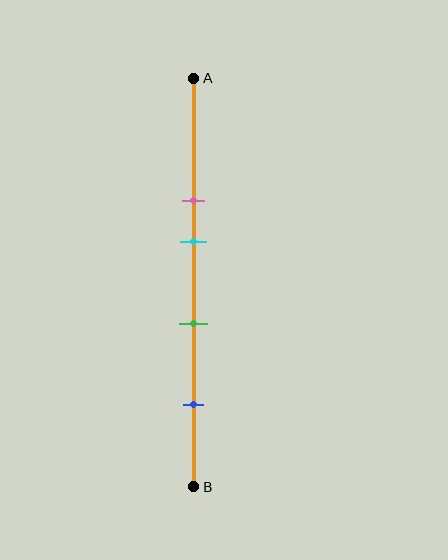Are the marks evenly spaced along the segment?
No, the marks are not evenly spaced.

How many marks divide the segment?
There are 4 marks dividing the segment.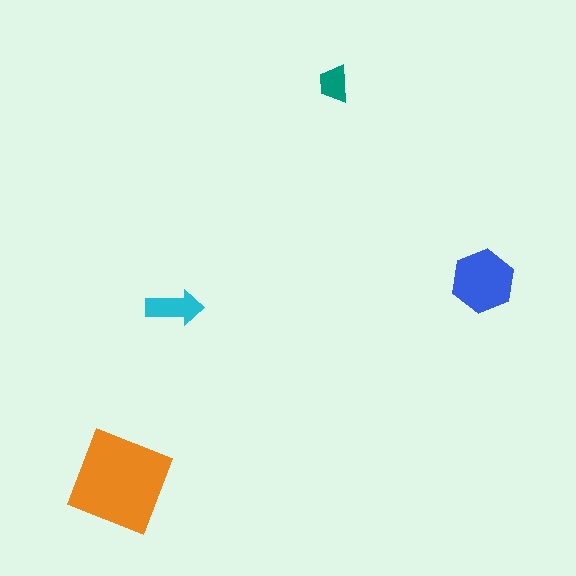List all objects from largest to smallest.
The orange diamond, the blue hexagon, the cyan arrow, the teal trapezoid.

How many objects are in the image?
There are 4 objects in the image.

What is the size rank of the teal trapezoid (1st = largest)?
4th.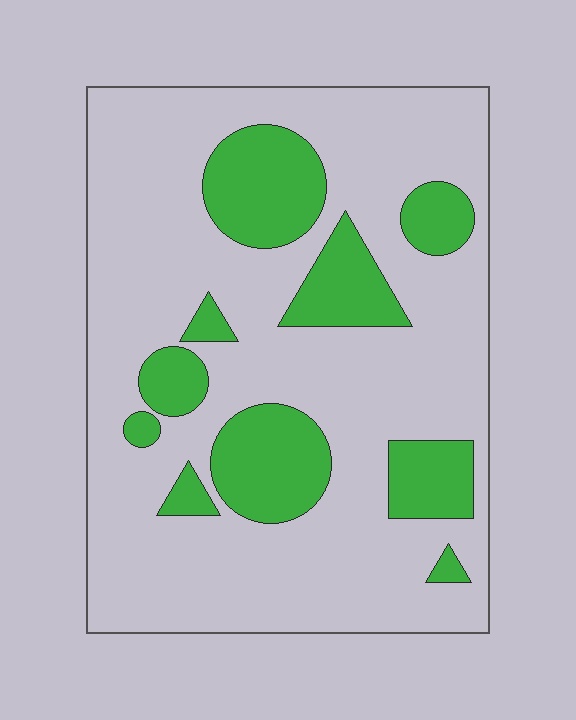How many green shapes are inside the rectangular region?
10.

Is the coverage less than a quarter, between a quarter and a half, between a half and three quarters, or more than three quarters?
Less than a quarter.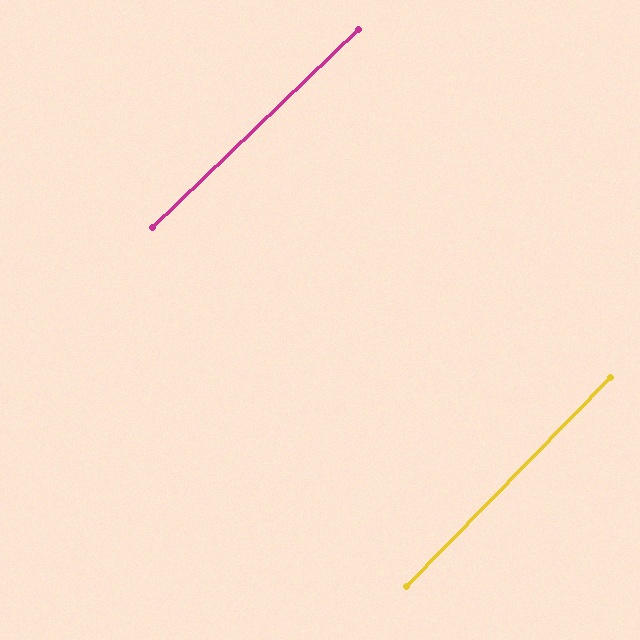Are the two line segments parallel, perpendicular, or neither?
Parallel — their directions differ by only 1.9°.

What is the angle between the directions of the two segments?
Approximately 2 degrees.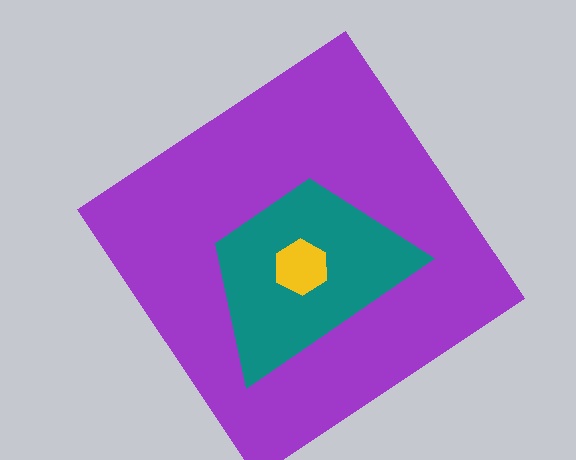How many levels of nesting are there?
3.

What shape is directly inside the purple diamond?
The teal trapezoid.